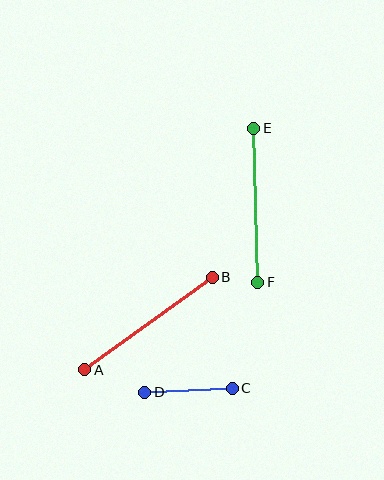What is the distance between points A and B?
The distance is approximately 158 pixels.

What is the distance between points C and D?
The distance is approximately 88 pixels.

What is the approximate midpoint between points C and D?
The midpoint is at approximately (189, 390) pixels.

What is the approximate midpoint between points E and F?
The midpoint is at approximately (256, 205) pixels.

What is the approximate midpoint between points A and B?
The midpoint is at approximately (149, 324) pixels.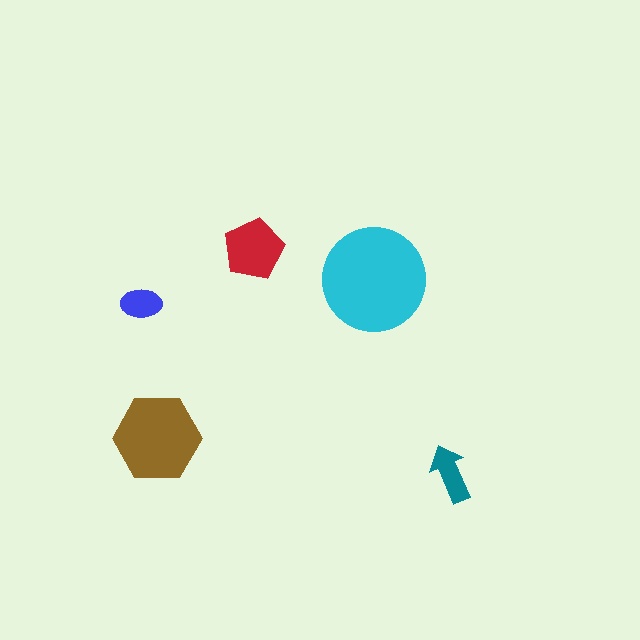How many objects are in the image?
There are 5 objects in the image.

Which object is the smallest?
The blue ellipse.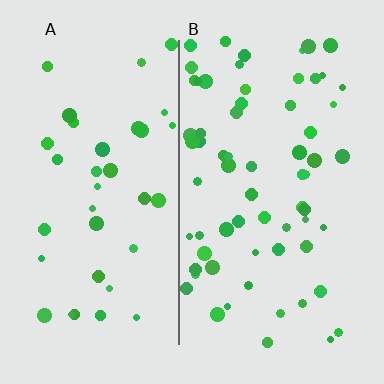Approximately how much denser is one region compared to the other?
Approximately 1.8× — region B over region A.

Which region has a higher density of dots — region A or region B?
B (the right).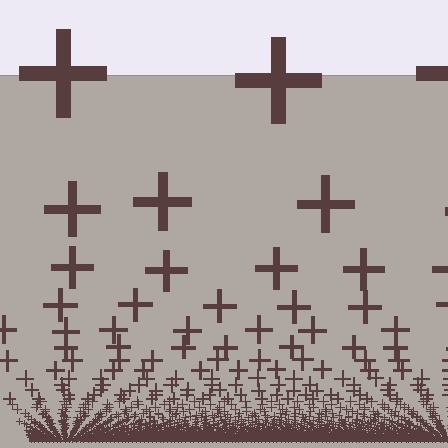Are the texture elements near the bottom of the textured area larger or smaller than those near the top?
Smaller. The gradient is inverted — elements near the bottom are smaller and denser.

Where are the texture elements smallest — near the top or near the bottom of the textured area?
Near the bottom.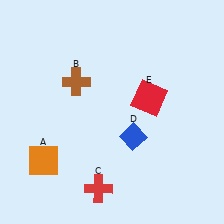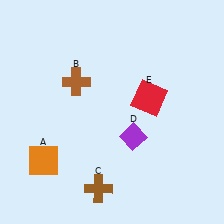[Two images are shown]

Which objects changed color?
C changed from red to brown. D changed from blue to purple.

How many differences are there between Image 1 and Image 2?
There are 2 differences between the two images.